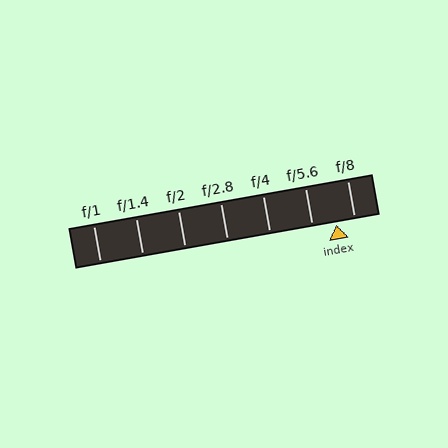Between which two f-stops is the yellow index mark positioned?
The index mark is between f/5.6 and f/8.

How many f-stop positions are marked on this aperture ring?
There are 7 f-stop positions marked.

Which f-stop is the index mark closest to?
The index mark is closest to f/8.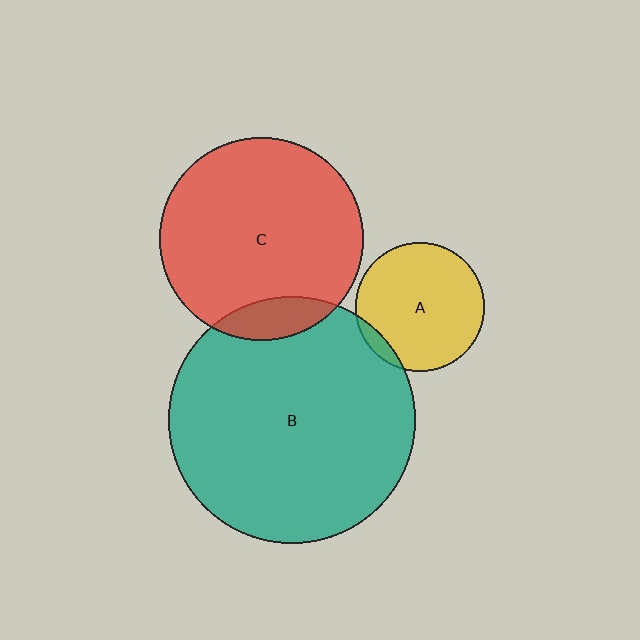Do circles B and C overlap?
Yes.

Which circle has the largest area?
Circle B (teal).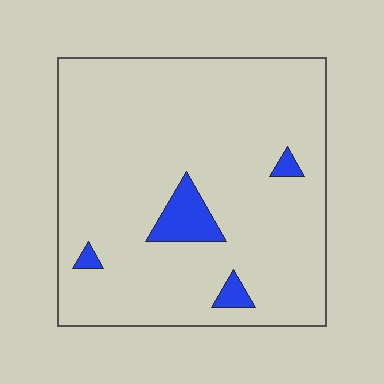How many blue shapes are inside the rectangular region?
4.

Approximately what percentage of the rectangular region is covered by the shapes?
Approximately 5%.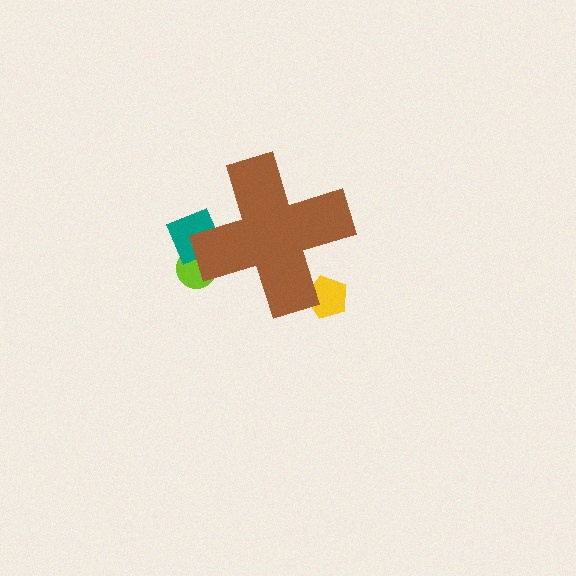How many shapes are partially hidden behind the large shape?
3 shapes are partially hidden.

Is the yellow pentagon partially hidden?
Yes, the yellow pentagon is partially hidden behind the brown cross.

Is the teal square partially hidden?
Yes, the teal square is partially hidden behind the brown cross.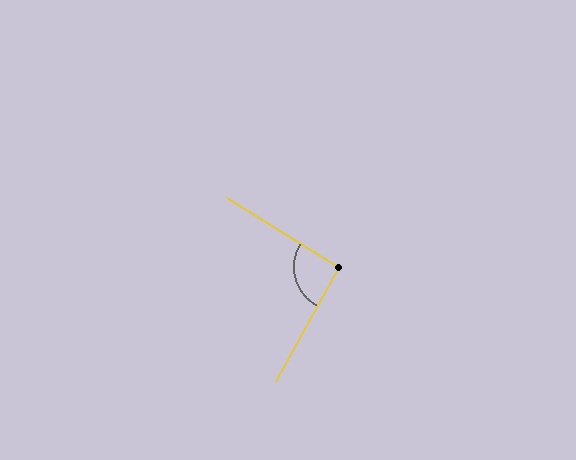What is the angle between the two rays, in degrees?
Approximately 93 degrees.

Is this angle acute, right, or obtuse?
It is approximately a right angle.